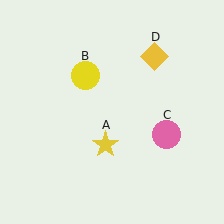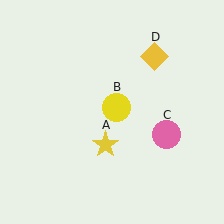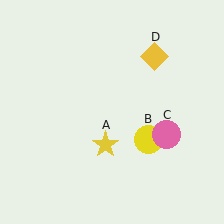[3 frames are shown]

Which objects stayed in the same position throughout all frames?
Yellow star (object A) and pink circle (object C) and yellow diamond (object D) remained stationary.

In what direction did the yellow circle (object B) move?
The yellow circle (object B) moved down and to the right.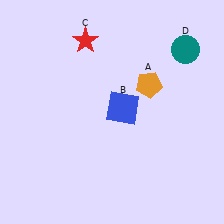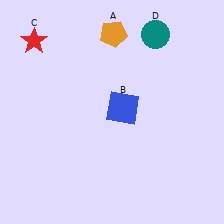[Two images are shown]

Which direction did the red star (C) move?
The red star (C) moved left.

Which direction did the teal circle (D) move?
The teal circle (D) moved left.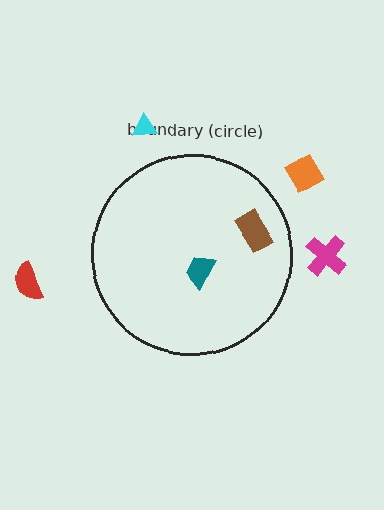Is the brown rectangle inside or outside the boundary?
Inside.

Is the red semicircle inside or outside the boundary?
Outside.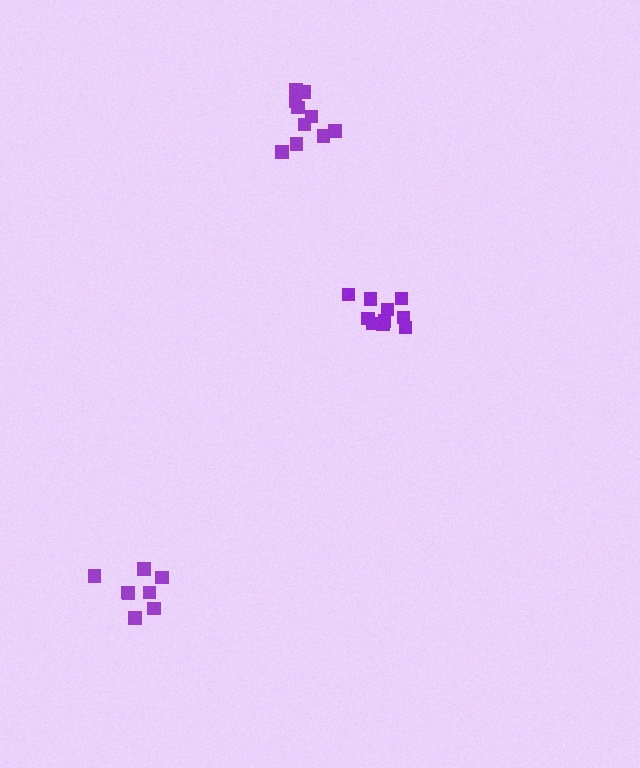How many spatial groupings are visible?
There are 3 spatial groupings.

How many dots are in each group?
Group 1: 8 dots, Group 2: 10 dots, Group 3: 10 dots (28 total).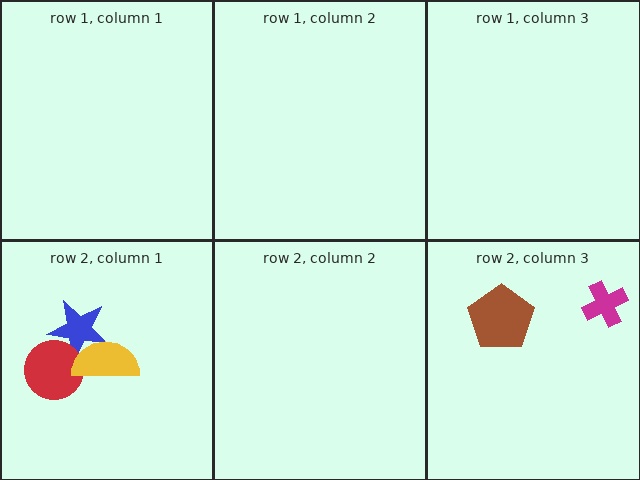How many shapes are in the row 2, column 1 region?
3.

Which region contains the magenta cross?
The row 2, column 3 region.